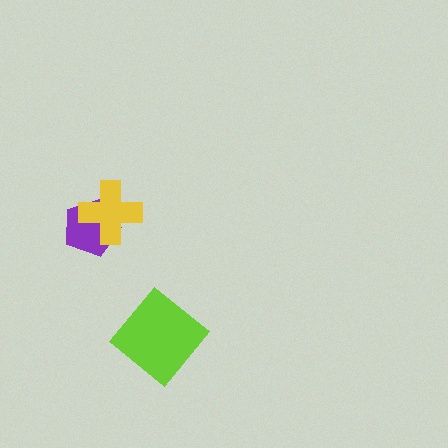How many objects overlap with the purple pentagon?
1 object overlaps with the purple pentagon.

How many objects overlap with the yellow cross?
1 object overlaps with the yellow cross.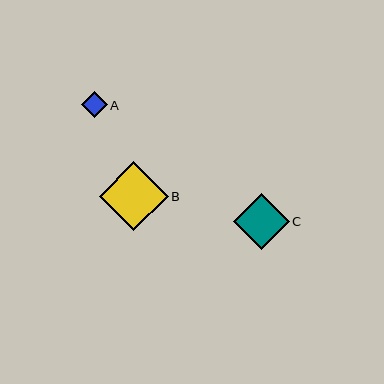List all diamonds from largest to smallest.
From largest to smallest: B, C, A.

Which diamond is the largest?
Diamond B is the largest with a size of approximately 69 pixels.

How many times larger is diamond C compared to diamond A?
Diamond C is approximately 2.2 times the size of diamond A.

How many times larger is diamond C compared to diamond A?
Diamond C is approximately 2.2 times the size of diamond A.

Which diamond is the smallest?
Diamond A is the smallest with a size of approximately 26 pixels.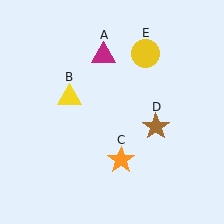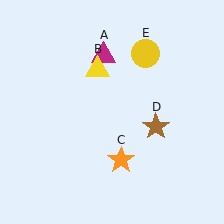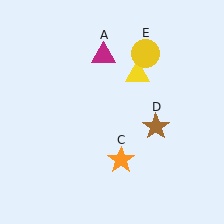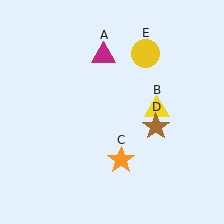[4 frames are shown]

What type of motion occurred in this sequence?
The yellow triangle (object B) rotated clockwise around the center of the scene.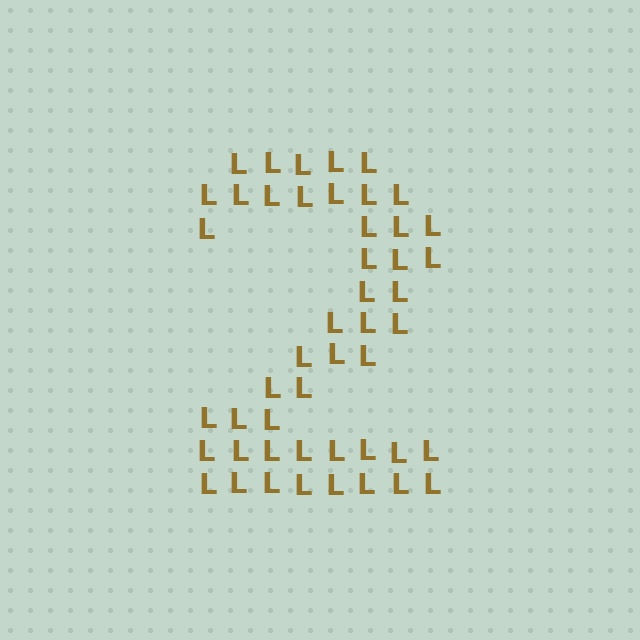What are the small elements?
The small elements are letter L's.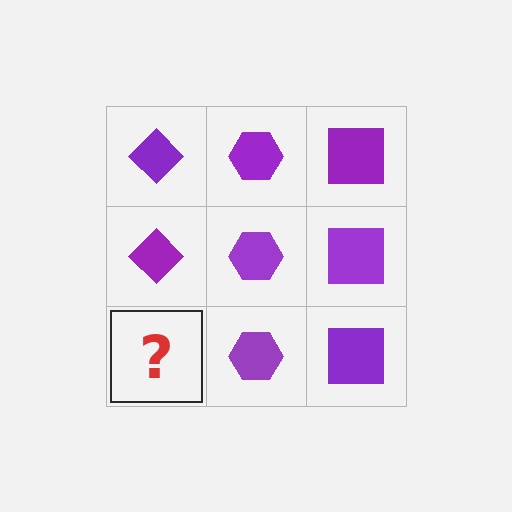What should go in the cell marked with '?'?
The missing cell should contain a purple diamond.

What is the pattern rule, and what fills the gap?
The rule is that each column has a consistent shape. The gap should be filled with a purple diamond.